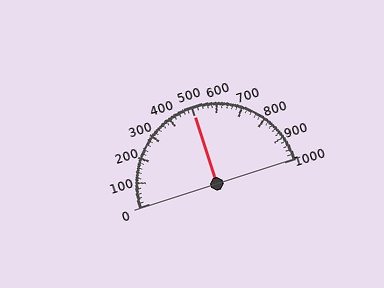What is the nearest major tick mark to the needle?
The nearest major tick mark is 500.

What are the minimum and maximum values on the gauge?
The gauge ranges from 0 to 1000.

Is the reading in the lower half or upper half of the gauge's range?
The reading is in the upper half of the range (0 to 1000).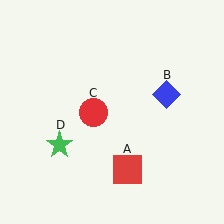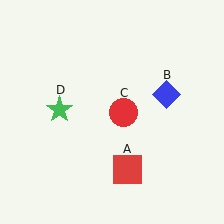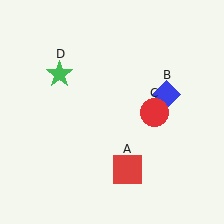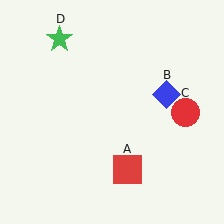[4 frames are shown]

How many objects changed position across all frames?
2 objects changed position: red circle (object C), green star (object D).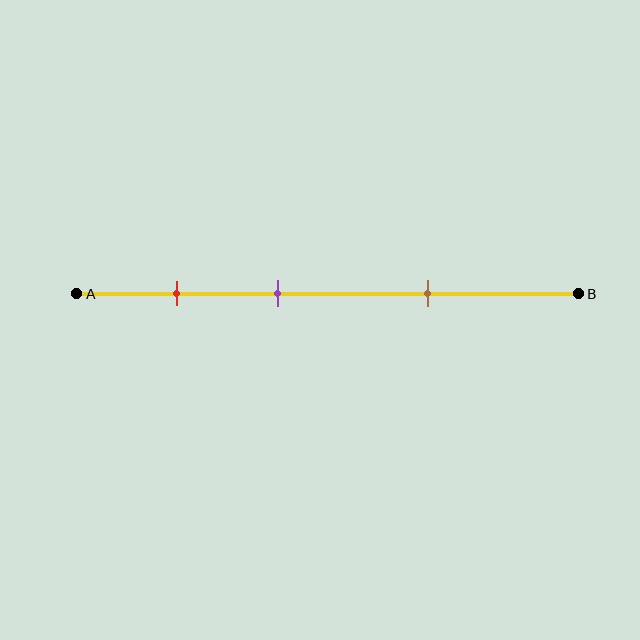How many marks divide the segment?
There are 3 marks dividing the segment.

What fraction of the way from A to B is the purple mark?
The purple mark is approximately 40% (0.4) of the way from A to B.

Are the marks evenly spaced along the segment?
Yes, the marks are approximately evenly spaced.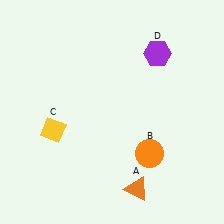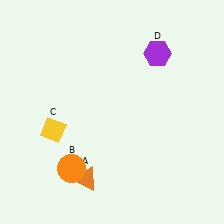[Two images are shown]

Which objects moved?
The objects that moved are: the orange triangle (A), the orange circle (B).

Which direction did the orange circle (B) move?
The orange circle (B) moved left.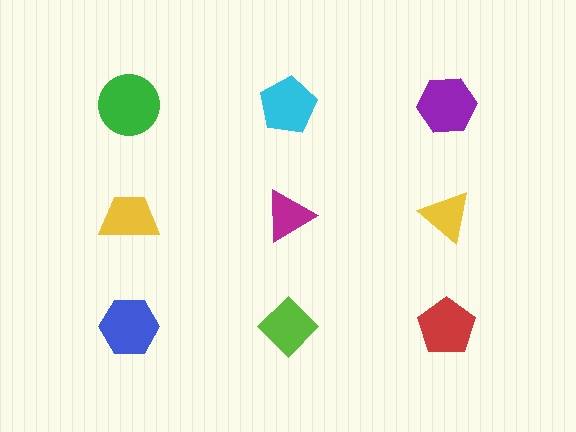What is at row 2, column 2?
A magenta triangle.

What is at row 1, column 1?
A green circle.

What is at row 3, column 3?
A red pentagon.